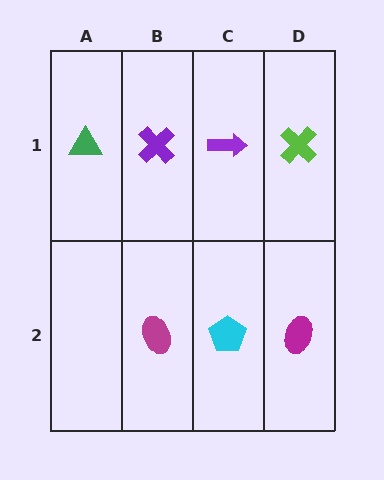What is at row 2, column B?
A magenta ellipse.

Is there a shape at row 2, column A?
No, that cell is empty.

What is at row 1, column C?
A purple arrow.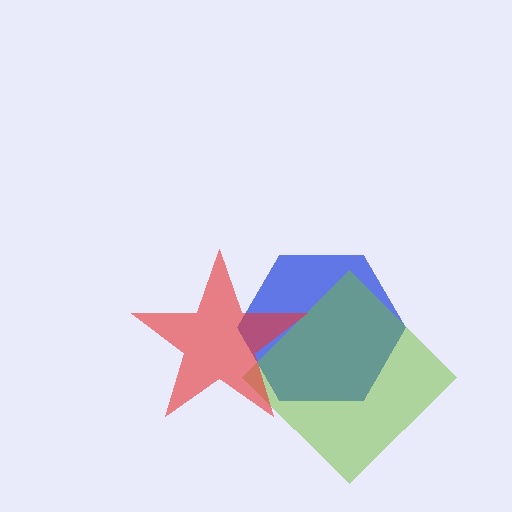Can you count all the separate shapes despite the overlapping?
Yes, there are 3 separate shapes.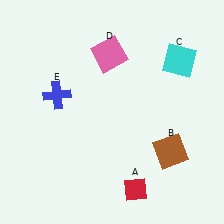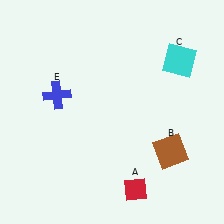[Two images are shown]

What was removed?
The pink square (D) was removed in Image 2.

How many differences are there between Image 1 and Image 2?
There is 1 difference between the two images.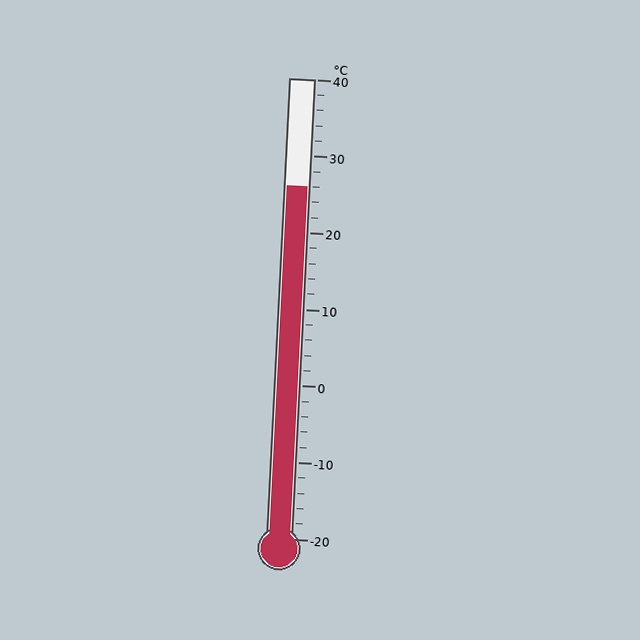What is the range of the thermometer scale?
The thermometer scale ranges from -20°C to 40°C.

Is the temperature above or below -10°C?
The temperature is above -10°C.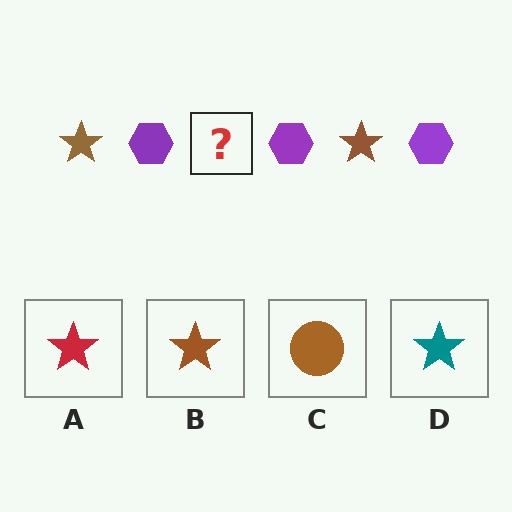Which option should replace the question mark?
Option B.